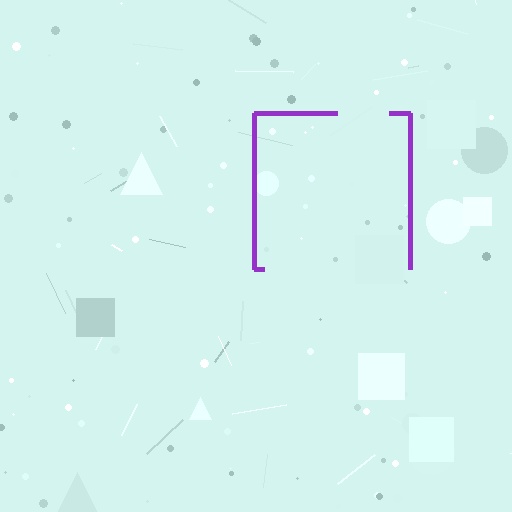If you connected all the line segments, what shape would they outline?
They would outline a square.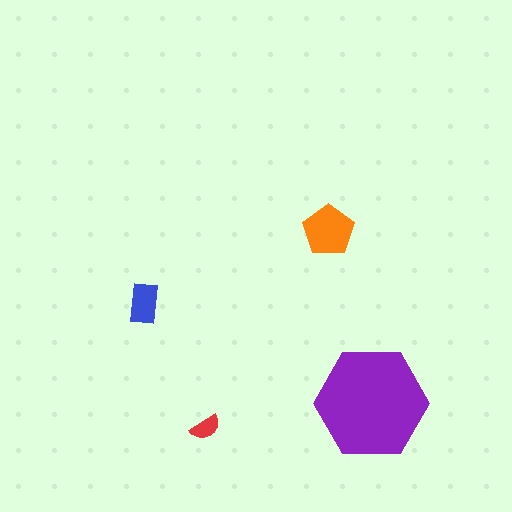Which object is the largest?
The purple hexagon.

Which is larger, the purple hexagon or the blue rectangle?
The purple hexagon.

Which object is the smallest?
The red semicircle.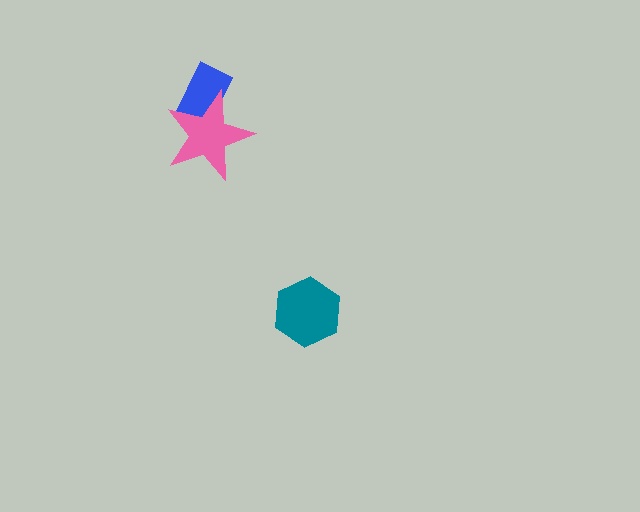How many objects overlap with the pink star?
1 object overlaps with the pink star.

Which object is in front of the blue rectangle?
The pink star is in front of the blue rectangle.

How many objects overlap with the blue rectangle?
1 object overlaps with the blue rectangle.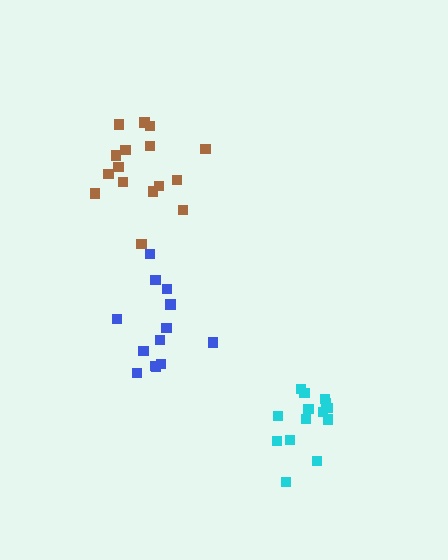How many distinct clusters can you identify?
There are 3 distinct clusters.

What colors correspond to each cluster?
The clusters are colored: brown, cyan, blue.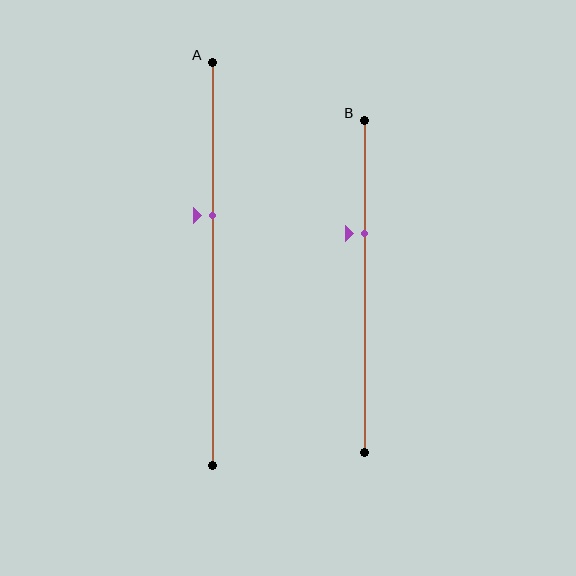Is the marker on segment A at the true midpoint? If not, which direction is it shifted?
No, the marker on segment A is shifted upward by about 12% of the segment length.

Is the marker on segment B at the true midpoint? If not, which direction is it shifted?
No, the marker on segment B is shifted upward by about 16% of the segment length.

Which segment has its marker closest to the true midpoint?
Segment A has its marker closest to the true midpoint.